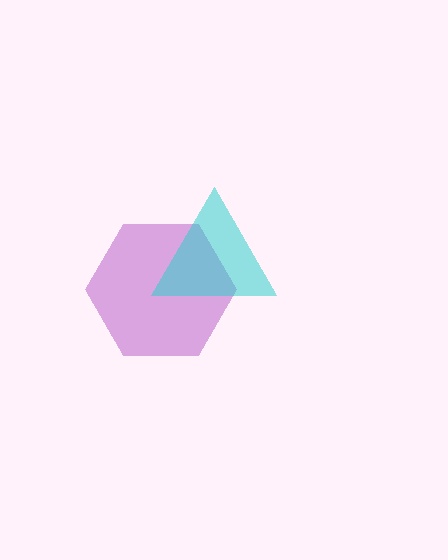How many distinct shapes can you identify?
There are 2 distinct shapes: a purple hexagon, a cyan triangle.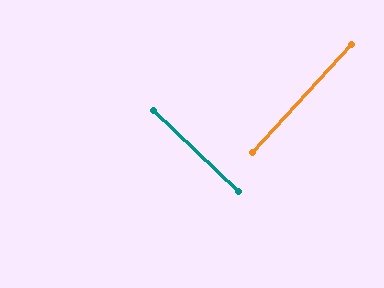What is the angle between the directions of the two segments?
Approximately 89 degrees.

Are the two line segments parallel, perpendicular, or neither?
Perpendicular — they meet at approximately 89°.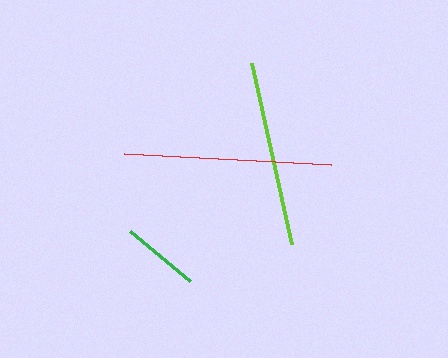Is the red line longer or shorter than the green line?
The red line is longer than the green line.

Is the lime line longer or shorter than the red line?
The red line is longer than the lime line.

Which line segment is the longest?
The red line is the longest at approximately 207 pixels.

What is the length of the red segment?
The red segment is approximately 207 pixels long.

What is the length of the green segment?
The green segment is approximately 78 pixels long.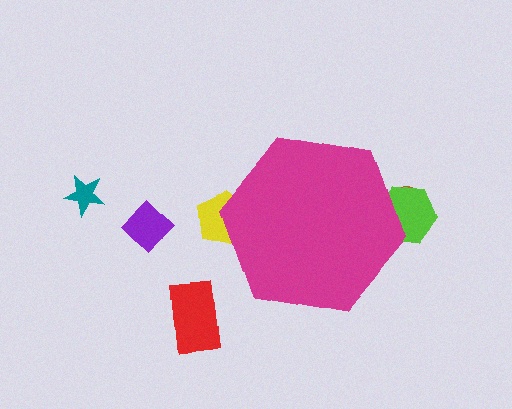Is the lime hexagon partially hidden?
Yes, the lime hexagon is partially hidden behind the magenta hexagon.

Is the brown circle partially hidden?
Yes, the brown circle is partially hidden behind the magenta hexagon.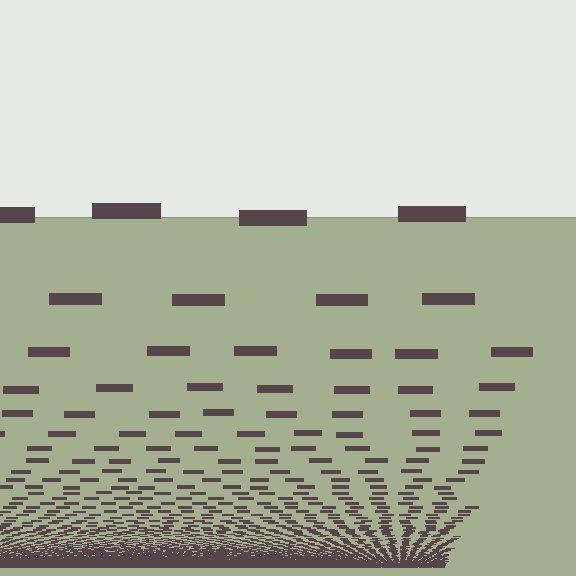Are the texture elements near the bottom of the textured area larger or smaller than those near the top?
Smaller. The gradient is inverted — elements near the bottom are smaller and denser.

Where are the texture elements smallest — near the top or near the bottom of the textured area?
Near the bottom.